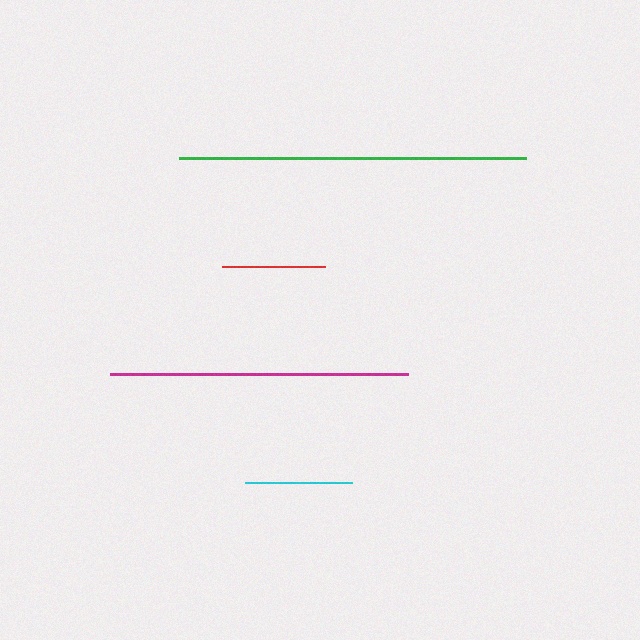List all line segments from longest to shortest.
From longest to shortest: green, magenta, cyan, red.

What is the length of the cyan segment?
The cyan segment is approximately 107 pixels long.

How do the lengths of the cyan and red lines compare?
The cyan and red lines are approximately the same length.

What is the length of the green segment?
The green segment is approximately 346 pixels long.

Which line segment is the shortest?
The red line is the shortest at approximately 103 pixels.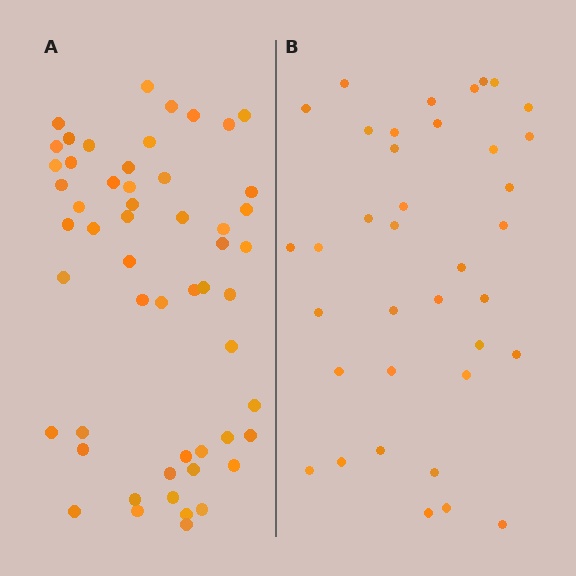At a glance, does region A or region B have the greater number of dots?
Region A (the left region) has more dots.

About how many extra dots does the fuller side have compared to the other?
Region A has approximately 15 more dots than region B.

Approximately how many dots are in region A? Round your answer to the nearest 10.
About 50 dots. (The exact count is 54, which rounds to 50.)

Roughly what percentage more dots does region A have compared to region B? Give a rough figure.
About 45% more.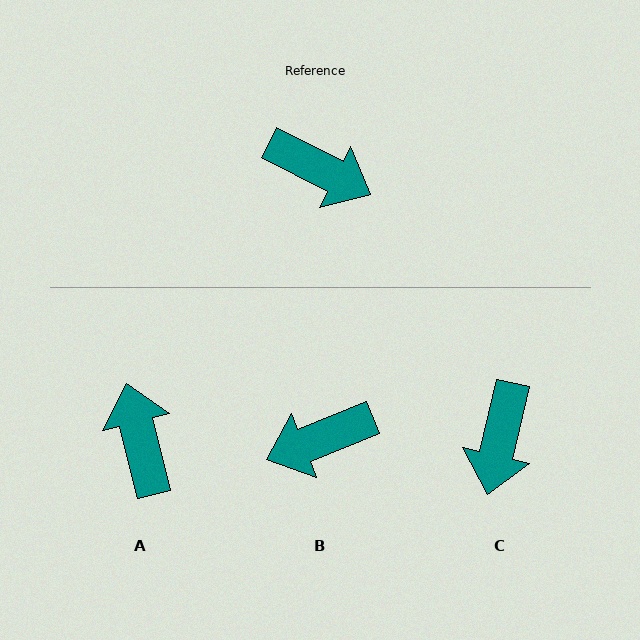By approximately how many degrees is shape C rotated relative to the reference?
Approximately 76 degrees clockwise.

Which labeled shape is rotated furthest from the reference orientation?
B, about 131 degrees away.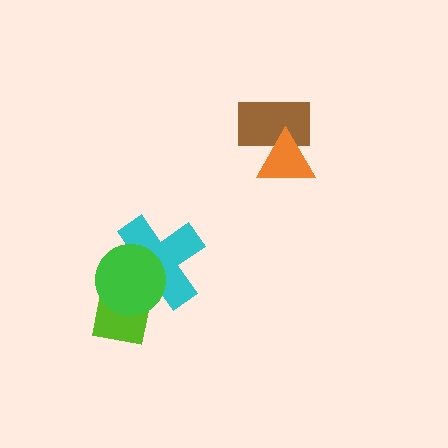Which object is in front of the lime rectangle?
The green circle is in front of the lime rectangle.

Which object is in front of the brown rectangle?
The orange triangle is in front of the brown rectangle.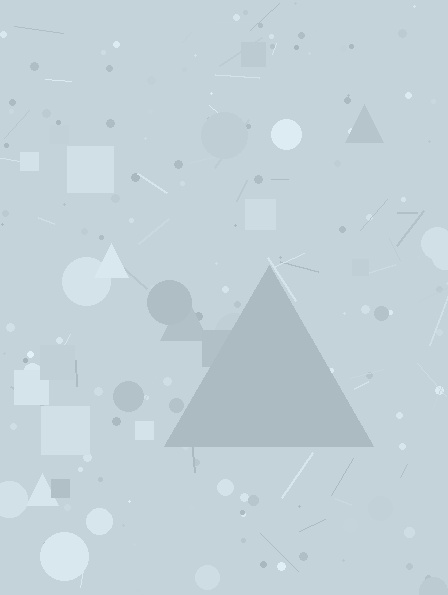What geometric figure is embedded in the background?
A triangle is embedded in the background.